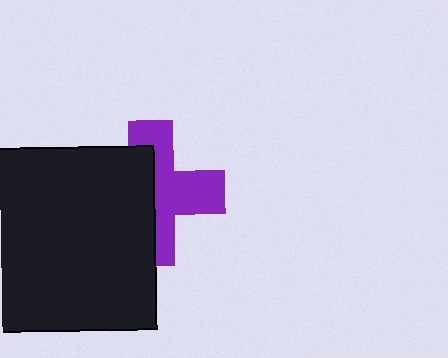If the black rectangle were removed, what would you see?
You would see the complete purple cross.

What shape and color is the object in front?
The object in front is a black rectangle.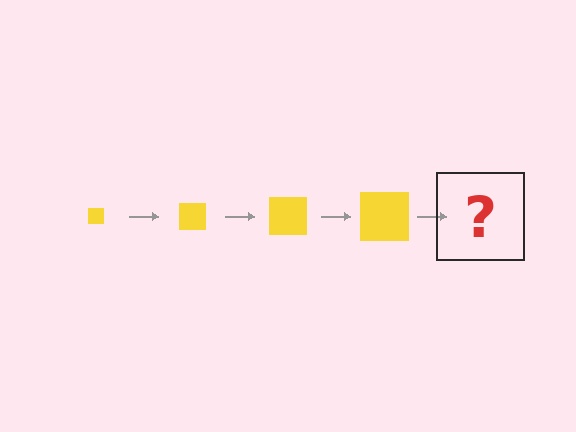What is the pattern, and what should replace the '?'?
The pattern is that the square gets progressively larger each step. The '?' should be a yellow square, larger than the previous one.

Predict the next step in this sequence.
The next step is a yellow square, larger than the previous one.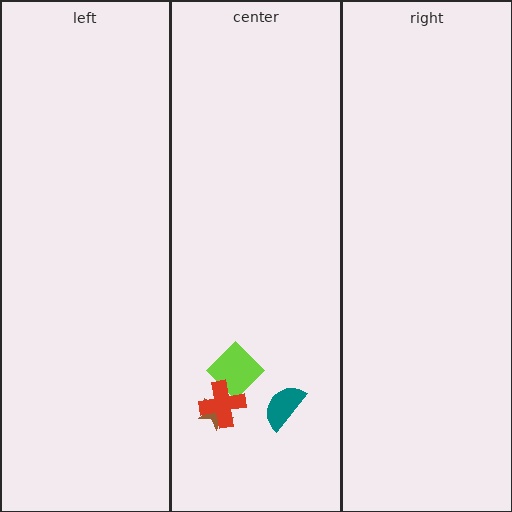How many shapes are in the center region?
4.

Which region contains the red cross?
The center region.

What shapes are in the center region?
The teal semicircle, the brown star, the lime diamond, the red cross.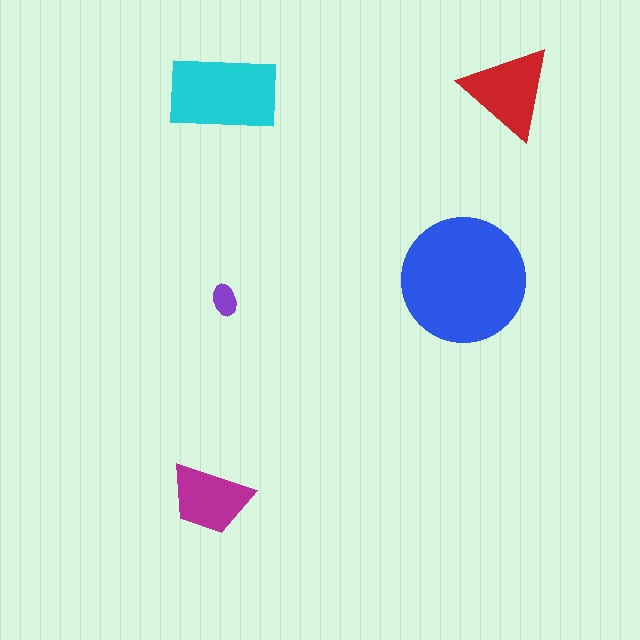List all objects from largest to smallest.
The blue circle, the cyan rectangle, the red triangle, the magenta trapezoid, the purple ellipse.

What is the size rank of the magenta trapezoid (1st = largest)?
4th.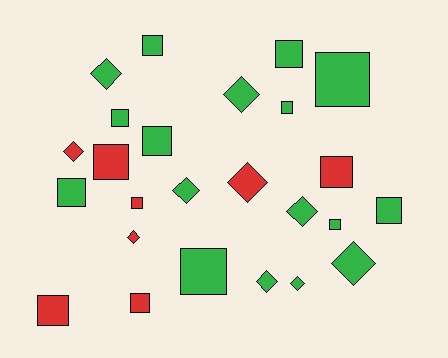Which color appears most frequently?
Green, with 17 objects.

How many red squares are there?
There are 5 red squares.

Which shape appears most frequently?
Square, with 15 objects.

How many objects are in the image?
There are 25 objects.